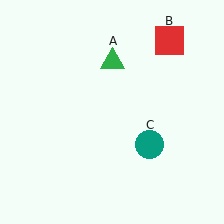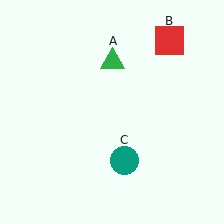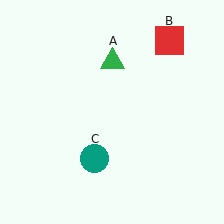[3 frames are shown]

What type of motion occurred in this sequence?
The teal circle (object C) rotated clockwise around the center of the scene.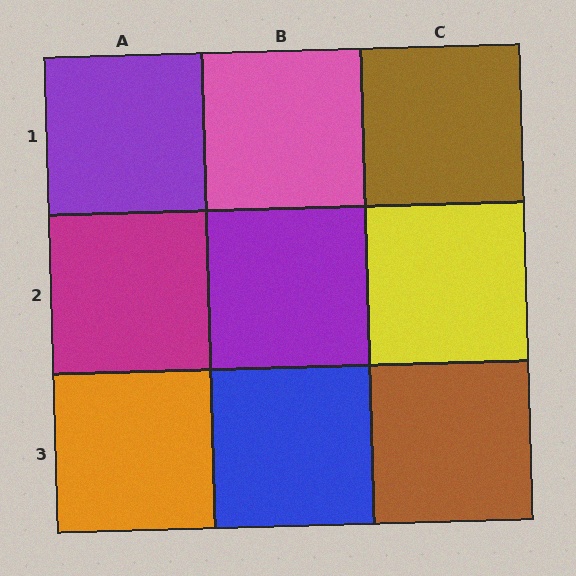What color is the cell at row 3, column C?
Brown.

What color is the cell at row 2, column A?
Magenta.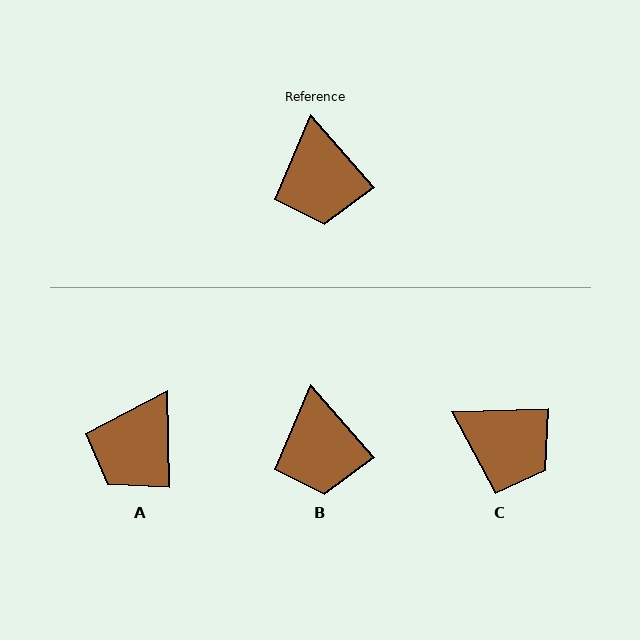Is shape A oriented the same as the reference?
No, it is off by about 39 degrees.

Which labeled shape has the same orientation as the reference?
B.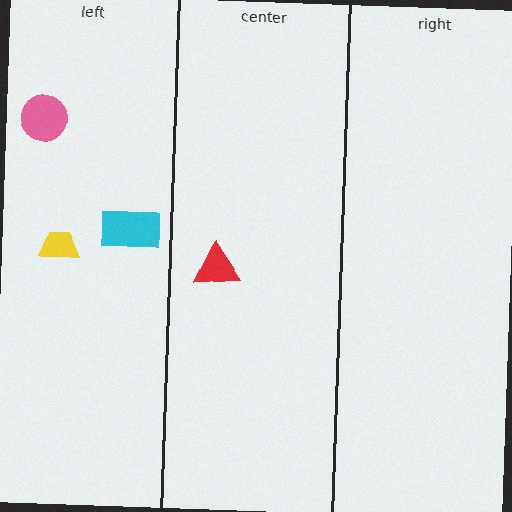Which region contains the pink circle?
The left region.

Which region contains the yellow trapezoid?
The left region.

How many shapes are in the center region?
1.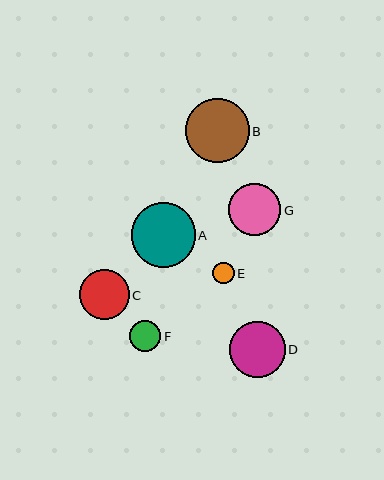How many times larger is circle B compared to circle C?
Circle B is approximately 1.3 times the size of circle C.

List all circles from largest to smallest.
From largest to smallest: A, B, D, G, C, F, E.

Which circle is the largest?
Circle A is the largest with a size of approximately 64 pixels.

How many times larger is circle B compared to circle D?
Circle B is approximately 1.1 times the size of circle D.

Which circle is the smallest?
Circle E is the smallest with a size of approximately 22 pixels.